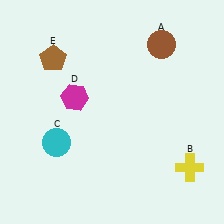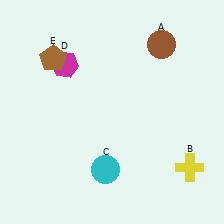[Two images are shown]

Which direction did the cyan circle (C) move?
The cyan circle (C) moved right.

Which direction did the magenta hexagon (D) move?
The magenta hexagon (D) moved up.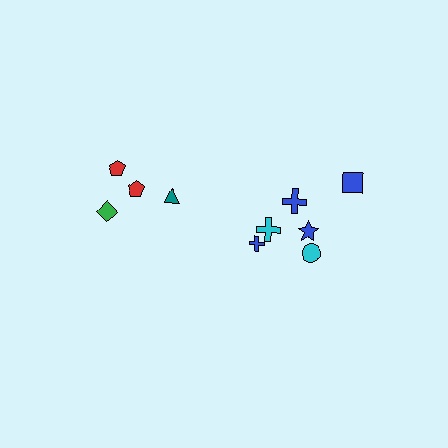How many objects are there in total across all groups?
There are 10 objects.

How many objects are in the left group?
There are 4 objects.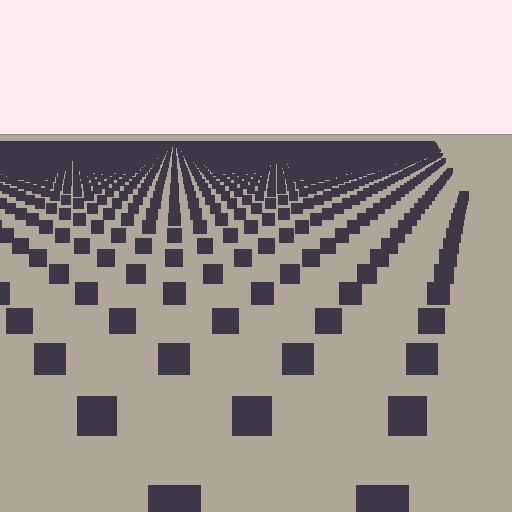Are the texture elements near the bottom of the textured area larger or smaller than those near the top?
Larger. Near the bottom, elements are closer to the viewer and appear at a bigger on-screen size.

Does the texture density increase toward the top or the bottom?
Density increases toward the top.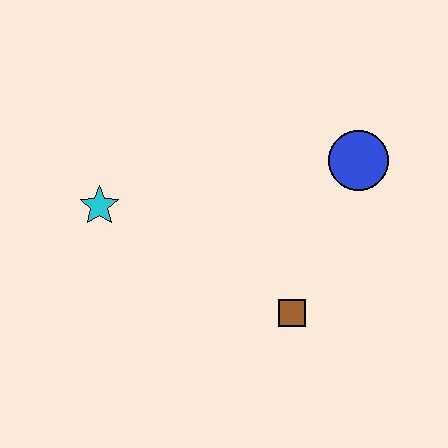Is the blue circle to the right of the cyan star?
Yes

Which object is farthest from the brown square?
The cyan star is farthest from the brown square.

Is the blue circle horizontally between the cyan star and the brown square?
No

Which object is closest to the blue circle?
The brown square is closest to the blue circle.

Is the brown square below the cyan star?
Yes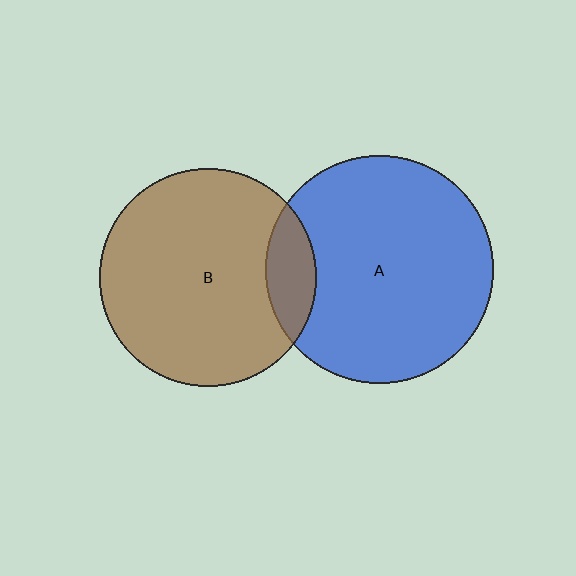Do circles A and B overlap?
Yes.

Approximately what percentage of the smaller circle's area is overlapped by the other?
Approximately 15%.